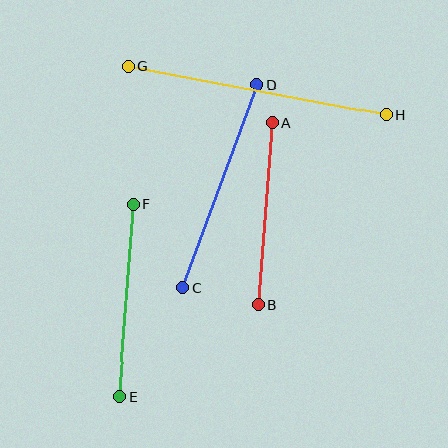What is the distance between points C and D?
The distance is approximately 216 pixels.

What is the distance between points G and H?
The distance is approximately 262 pixels.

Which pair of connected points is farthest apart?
Points G and H are farthest apart.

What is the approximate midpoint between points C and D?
The midpoint is at approximately (220, 186) pixels.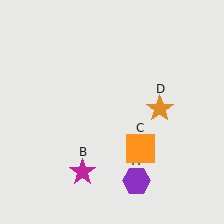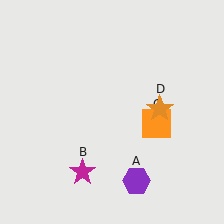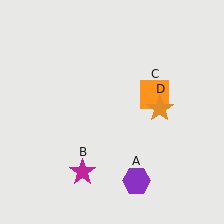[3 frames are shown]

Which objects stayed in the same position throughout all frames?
Purple hexagon (object A) and magenta star (object B) and orange star (object D) remained stationary.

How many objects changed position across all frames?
1 object changed position: orange square (object C).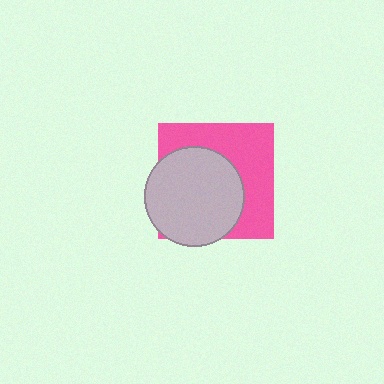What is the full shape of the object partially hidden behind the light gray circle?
The partially hidden object is a pink square.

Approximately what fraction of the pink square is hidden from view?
Roughly 53% of the pink square is hidden behind the light gray circle.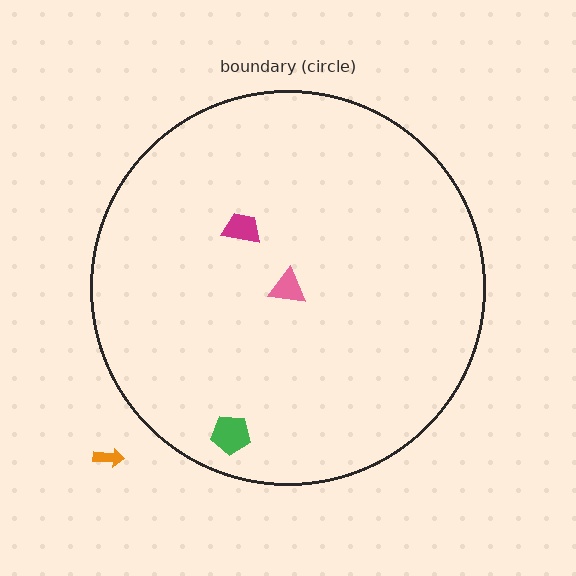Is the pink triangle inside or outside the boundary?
Inside.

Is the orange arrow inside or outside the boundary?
Outside.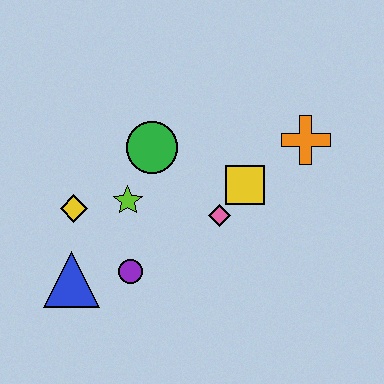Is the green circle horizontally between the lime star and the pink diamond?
Yes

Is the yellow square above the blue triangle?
Yes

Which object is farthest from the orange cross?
The blue triangle is farthest from the orange cross.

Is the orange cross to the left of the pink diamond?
No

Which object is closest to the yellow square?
The pink diamond is closest to the yellow square.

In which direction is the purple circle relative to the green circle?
The purple circle is below the green circle.